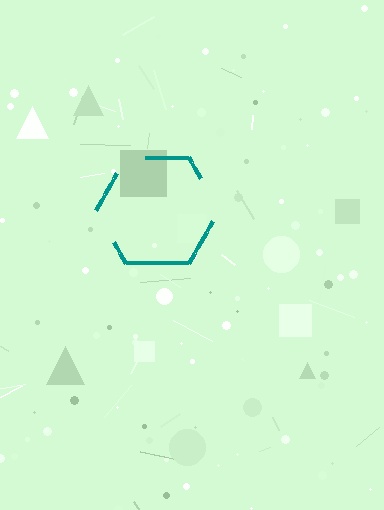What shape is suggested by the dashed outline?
The dashed outline suggests a hexagon.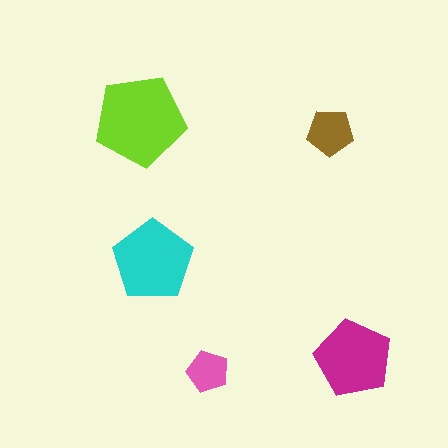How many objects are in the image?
There are 5 objects in the image.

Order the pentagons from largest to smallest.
the lime one, the cyan one, the magenta one, the brown one, the pink one.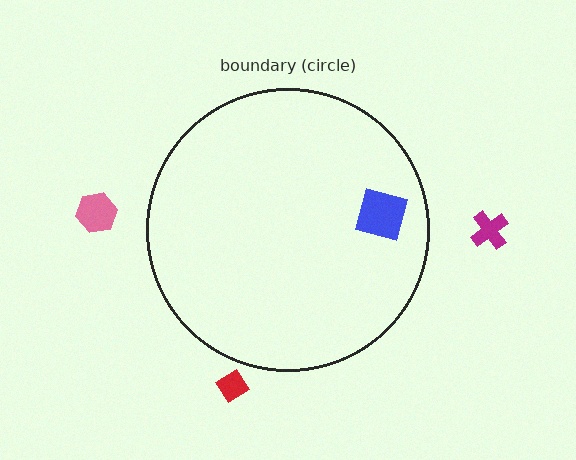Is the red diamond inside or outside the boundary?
Outside.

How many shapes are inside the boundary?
1 inside, 3 outside.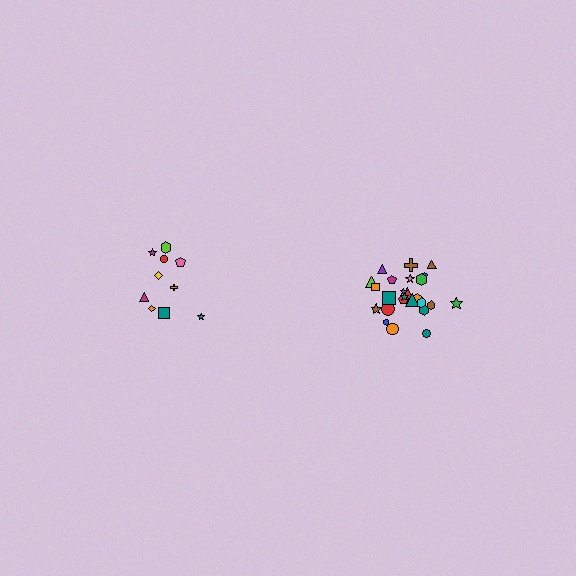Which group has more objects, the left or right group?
The right group.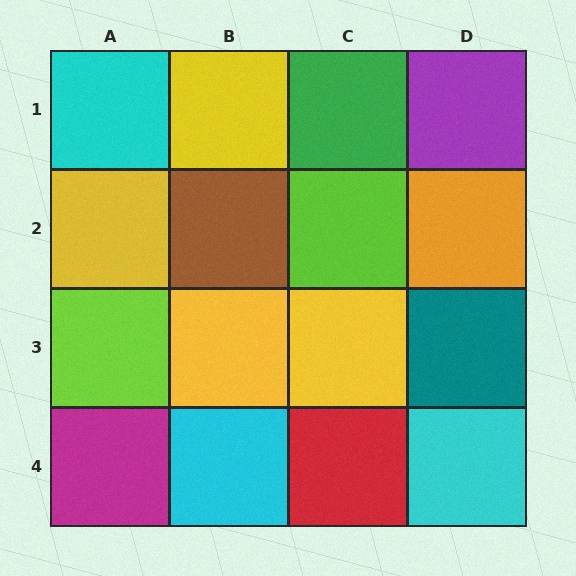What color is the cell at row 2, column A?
Yellow.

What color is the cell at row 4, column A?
Magenta.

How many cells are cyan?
3 cells are cyan.